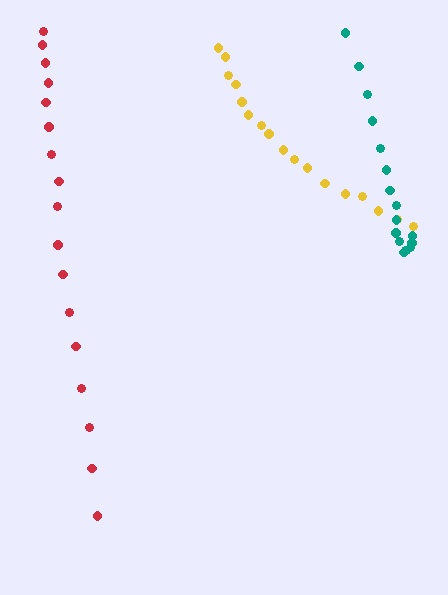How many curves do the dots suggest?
There are 3 distinct paths.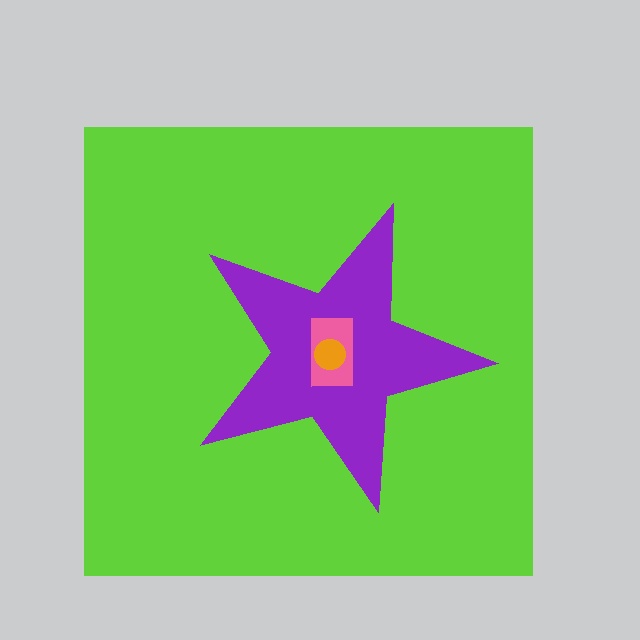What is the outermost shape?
The lime square.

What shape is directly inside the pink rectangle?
The orange circle.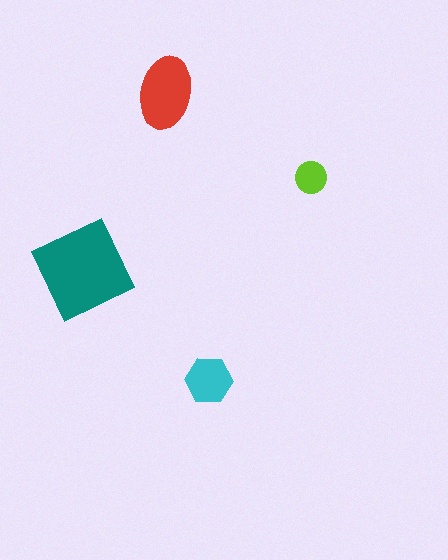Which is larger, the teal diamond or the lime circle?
The teal diamond.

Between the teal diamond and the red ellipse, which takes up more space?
The teal diamond.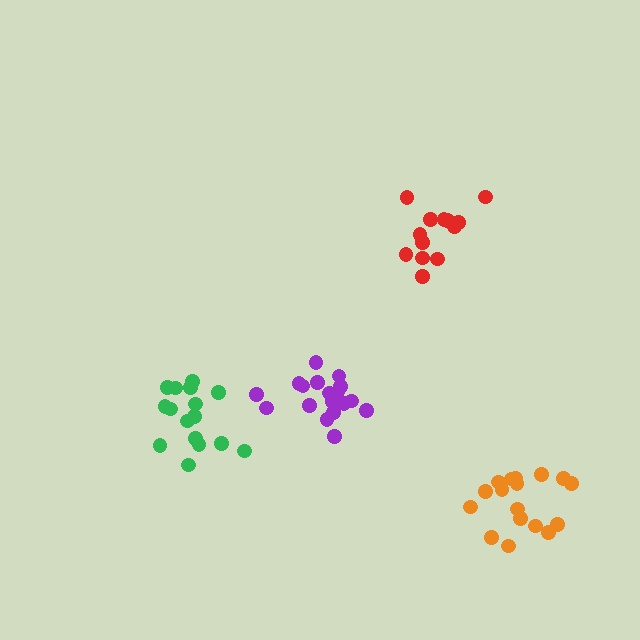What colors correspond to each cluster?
The clusters are colored: purple, green, red, orange.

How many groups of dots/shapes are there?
There are 4 groups.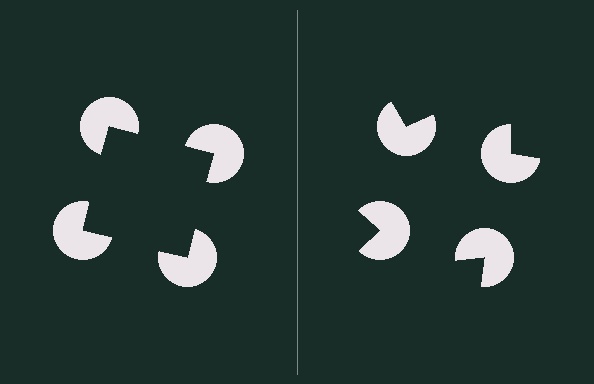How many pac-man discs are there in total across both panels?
8 — 4 on each side.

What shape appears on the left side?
An illusory square.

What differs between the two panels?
The pac-man discs are positioned identically on both sides; only the wedge orientations differ. On the left they align to a square; on the right they are misaligned.